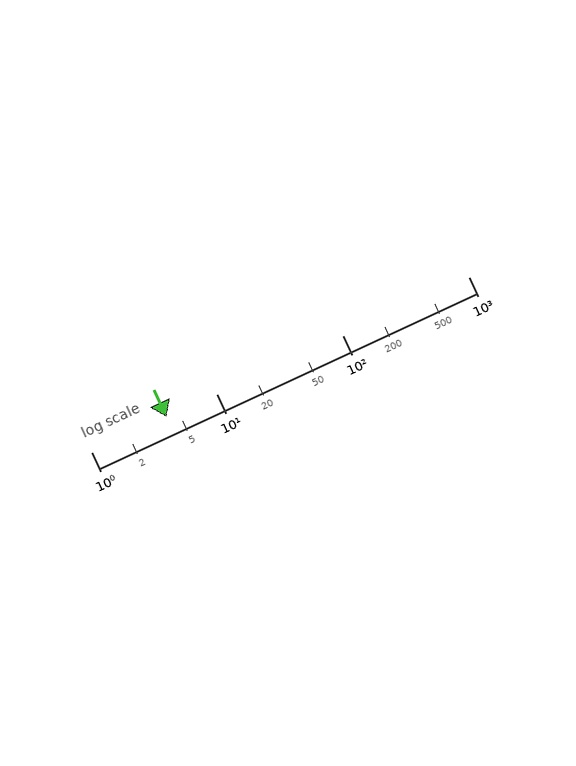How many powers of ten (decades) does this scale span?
The scale spans 3 decades, from 1 to 1000.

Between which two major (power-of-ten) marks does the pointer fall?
The pointer is between 1 and 10.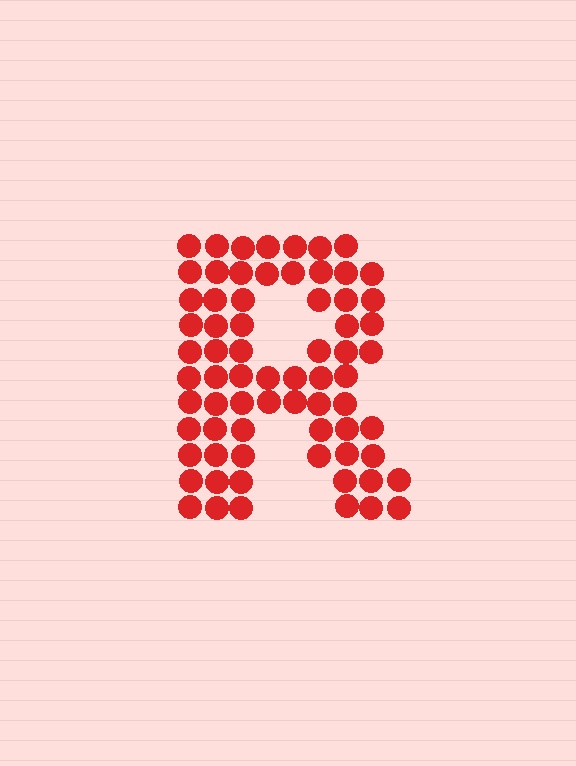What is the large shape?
The large shape is the letter R.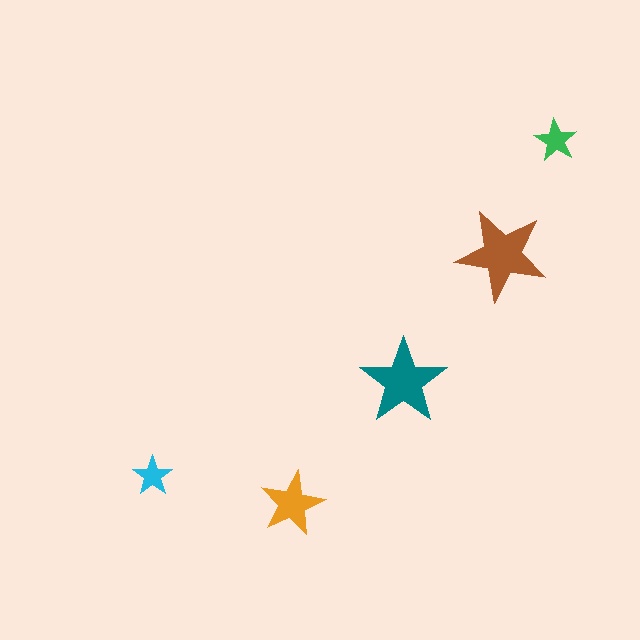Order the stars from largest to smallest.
the brown one, the teal one, the orange one, the green one, the cyan one.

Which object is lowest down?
The orange star is bottommost.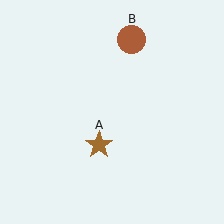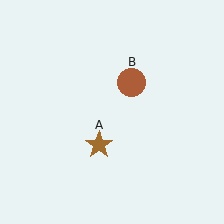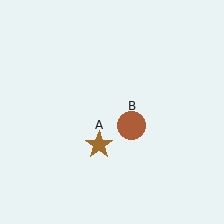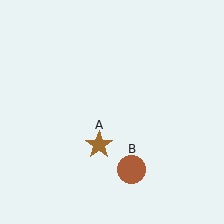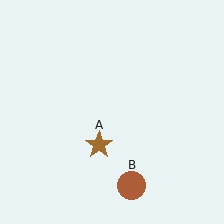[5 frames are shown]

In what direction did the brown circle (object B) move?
The brown circle (object B) moved down.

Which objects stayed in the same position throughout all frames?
Brown star (object A) remained stationary.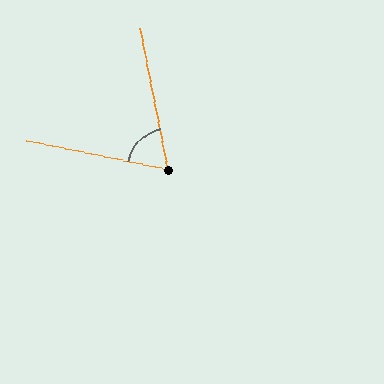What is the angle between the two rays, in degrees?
Approximately 67 degrees.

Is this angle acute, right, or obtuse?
It is acute.